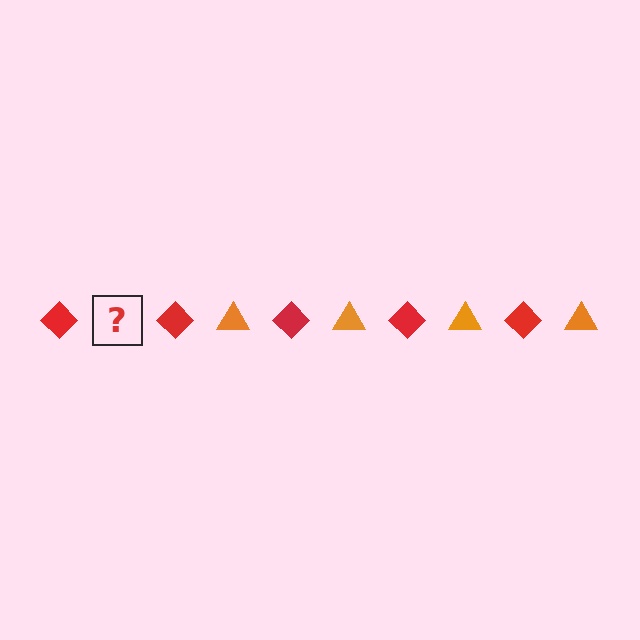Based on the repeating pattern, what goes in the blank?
The blank should be an orange triangle.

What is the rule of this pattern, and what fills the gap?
The rule is that the pattern alternates between red diamond and orange triangle. The gap should be filled with an orange triangle.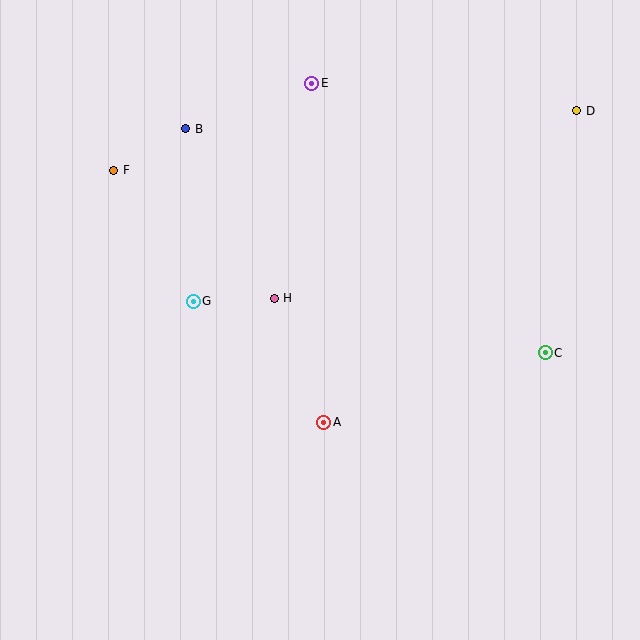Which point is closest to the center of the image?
Point H at (274, 298) is closest to the center.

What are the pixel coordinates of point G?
Point G is at (193, 301).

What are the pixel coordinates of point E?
Point E is at (312, 83).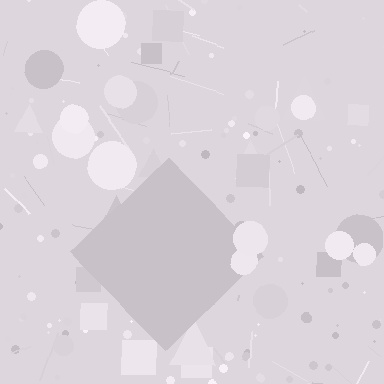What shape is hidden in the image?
A diamond is hidden in the image.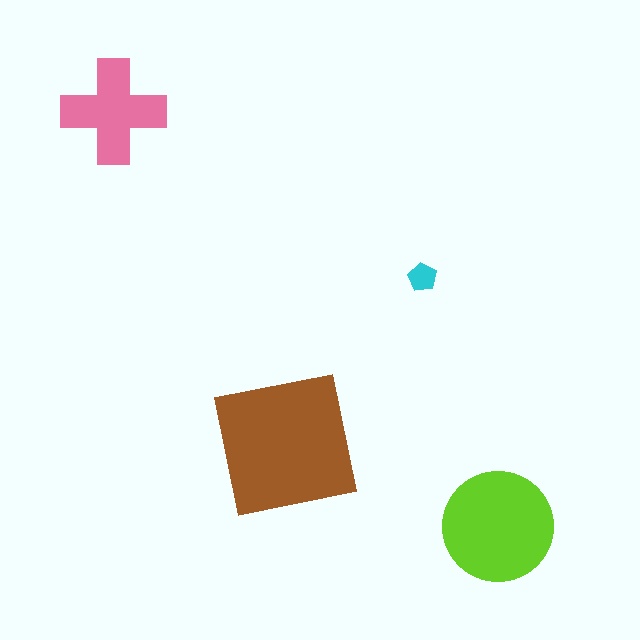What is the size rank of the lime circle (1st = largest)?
2nd.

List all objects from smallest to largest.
The cyan pentagon, the pink cross, the lime circle, the brown square.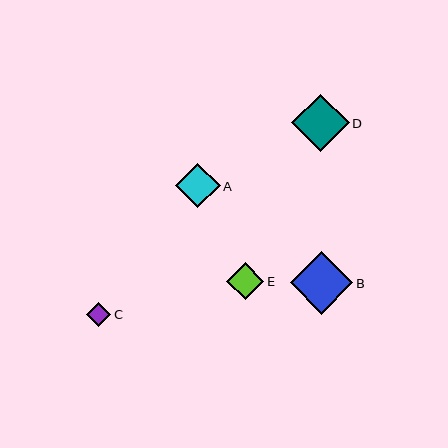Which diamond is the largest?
Diamond B is the largest with a size of approximately 63 pixels.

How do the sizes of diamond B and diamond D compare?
Diamond B and diamond D are approximately the same size.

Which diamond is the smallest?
Diamond C is the smallest with a size of approximately 24 pixels.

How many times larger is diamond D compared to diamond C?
Diamond D is approximately 2.4 times the size of diamond C.